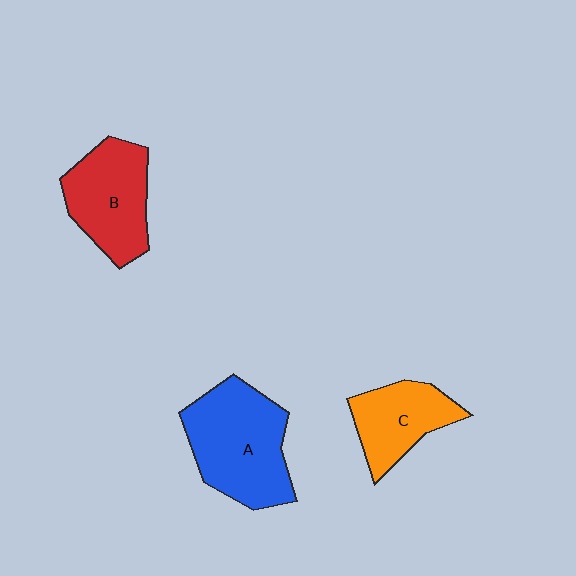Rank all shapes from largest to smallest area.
From largest to smallest: A (blue), B (red), C (orange).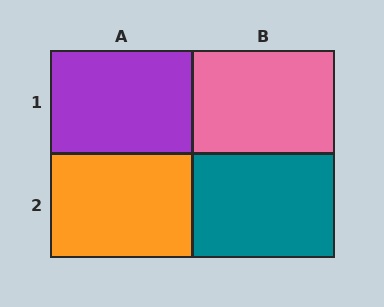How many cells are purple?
1 cell is purple.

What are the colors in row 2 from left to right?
Orange, teal.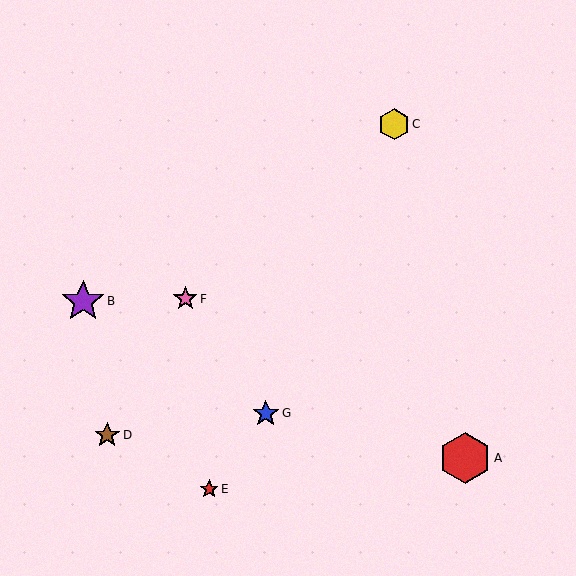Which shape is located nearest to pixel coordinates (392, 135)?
The yellow hexagon (labeled C) at (394, 124) is nearest to that location.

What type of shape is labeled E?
Shape E is a red star.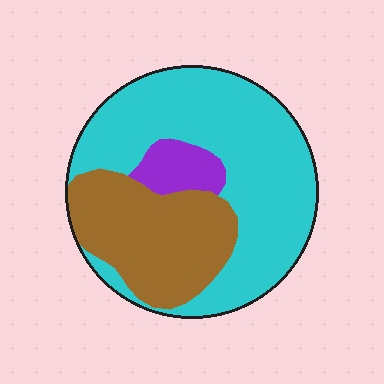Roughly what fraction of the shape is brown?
Brown covers about 30% of the shape.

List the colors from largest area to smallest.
From largest to smallest: cyan, brown, purple.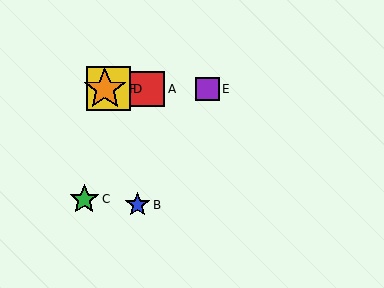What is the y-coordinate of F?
Object F is at y≈89.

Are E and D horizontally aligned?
Yes, both are at y≈89.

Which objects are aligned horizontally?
Objects A, D, E, F are aligned horizontally.